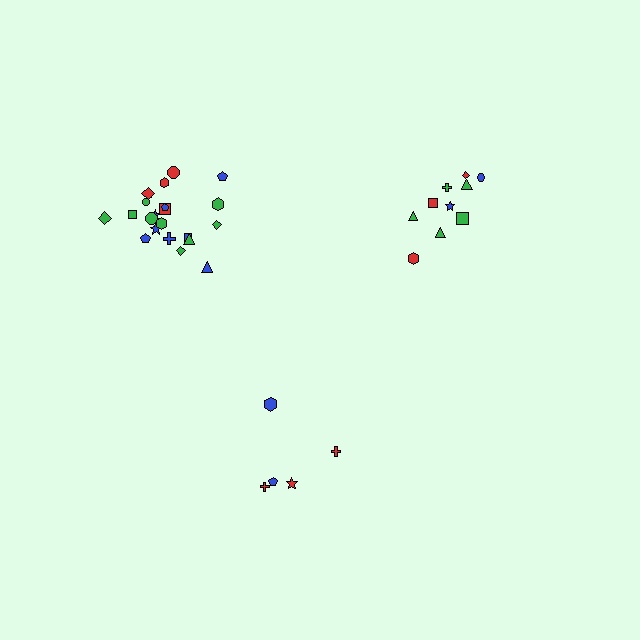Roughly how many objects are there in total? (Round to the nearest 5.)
Roughly 35 objects in total.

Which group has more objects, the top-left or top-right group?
The top-left group.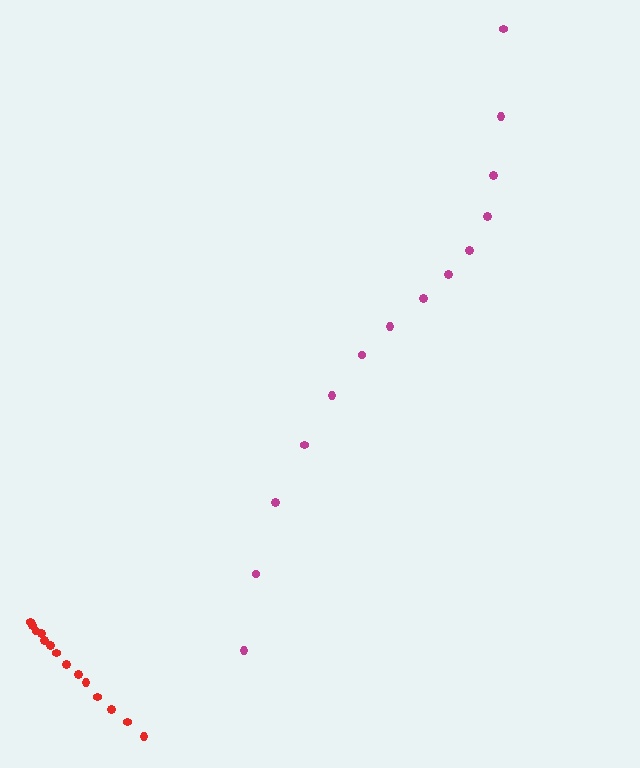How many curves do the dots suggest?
There are 2 distinct paths.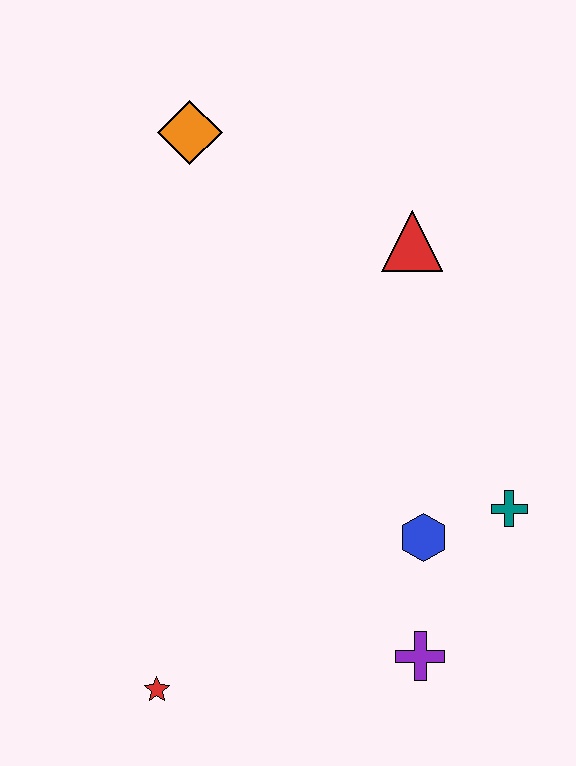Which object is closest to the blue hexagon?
The teal cross is closest to the blue hexagon.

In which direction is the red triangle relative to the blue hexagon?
The red triangle is above the blue hexagon.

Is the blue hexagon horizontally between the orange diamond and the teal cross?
Yes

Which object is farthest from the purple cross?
The orange diamond is farthest from the purple cross.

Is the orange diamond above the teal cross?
Yes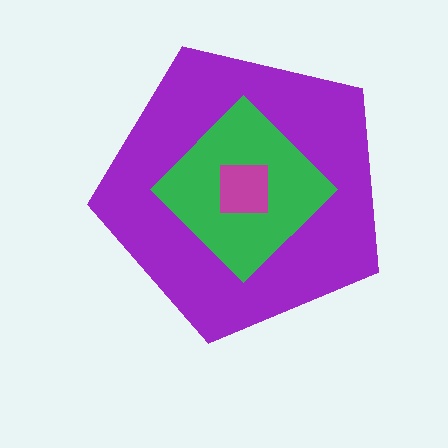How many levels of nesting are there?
3.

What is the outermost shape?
The purple pentagon.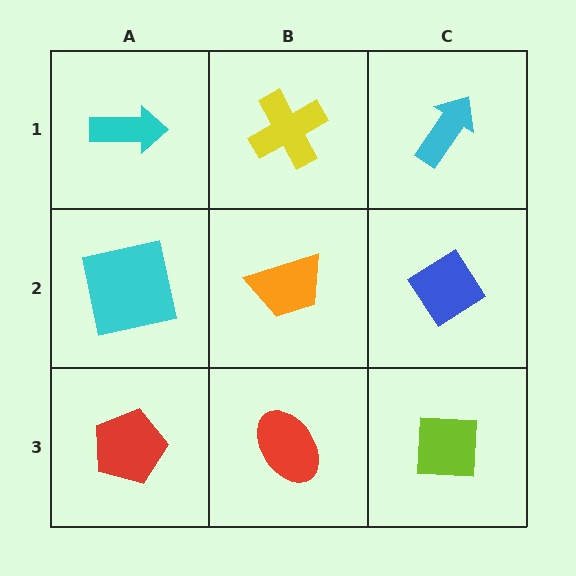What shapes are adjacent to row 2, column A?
A cyan arrow (row 1, column A), a red pentagon (row 3, column A), an orange trapezoid (row 2, column B).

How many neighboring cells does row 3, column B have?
3.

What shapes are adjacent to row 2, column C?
A cyan arrow (row 1, column C), a lime square (row 3, column C), an orange trapezoid (row 2, column B).